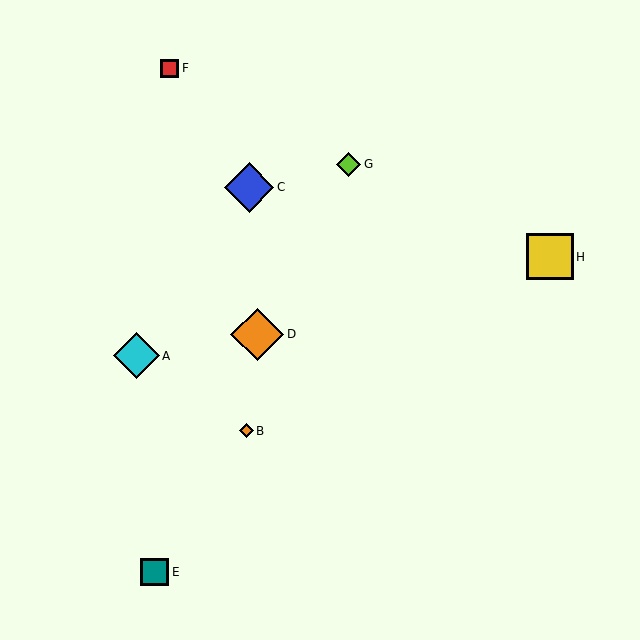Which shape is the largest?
The orange diamond (labeled D) is the largest.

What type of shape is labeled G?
Shape G is a lime diamond.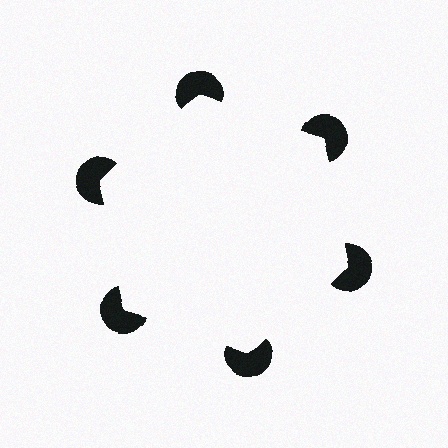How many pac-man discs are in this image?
There are 6 — one at each vertex of the illusory hexagon.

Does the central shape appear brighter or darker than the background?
It typically appears slightly brighter than the background, even though no actual brightness change is drawn.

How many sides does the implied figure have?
6 sides.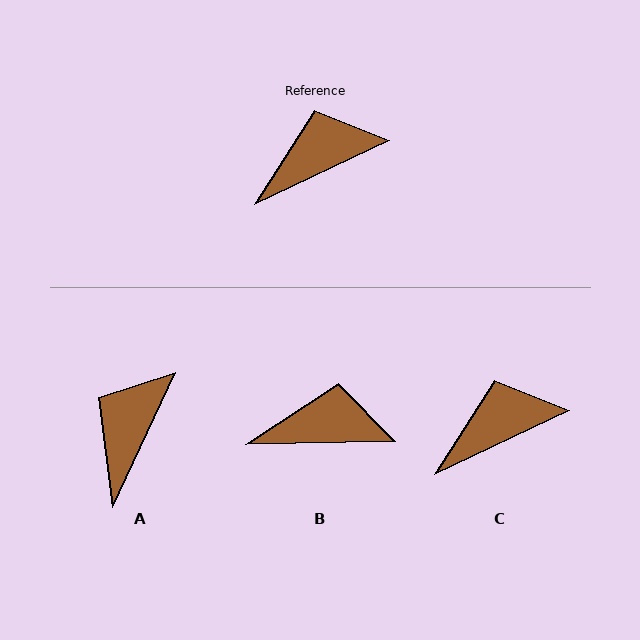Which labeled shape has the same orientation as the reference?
C.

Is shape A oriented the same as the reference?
No, it is off by about 40 degrees.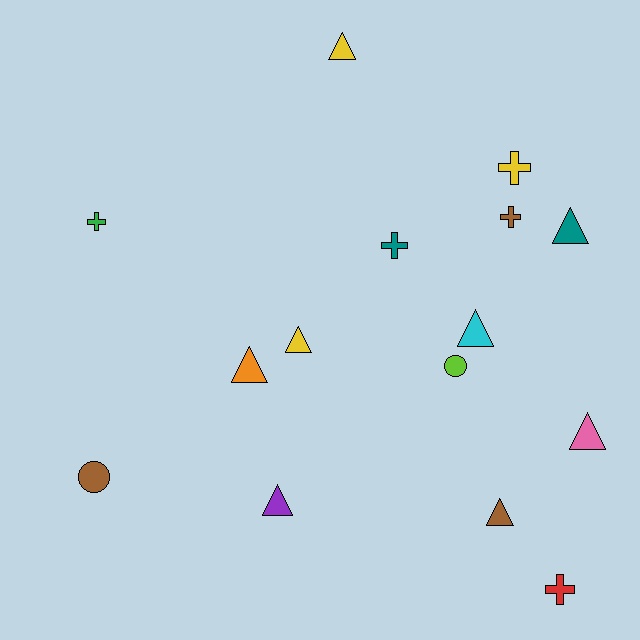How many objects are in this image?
There are 15 objects.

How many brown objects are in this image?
There are 3 brown objects.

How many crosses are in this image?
There are 5 crosses.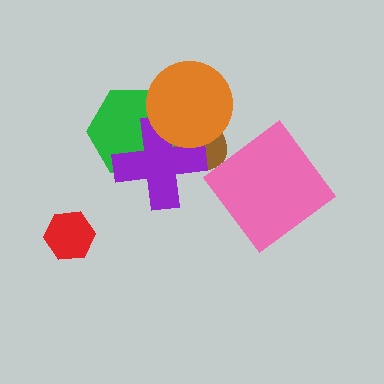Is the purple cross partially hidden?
Yes, it is partially covered by another shape.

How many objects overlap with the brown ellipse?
3 objects overlap with the brown ellipse.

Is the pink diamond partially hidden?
No, no other shape covers it.